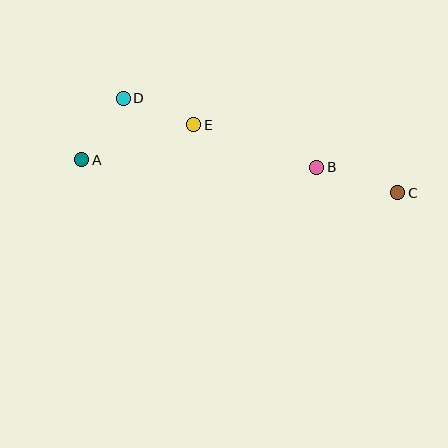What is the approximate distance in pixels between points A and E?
The distance between A and E is approximately 117 pixels.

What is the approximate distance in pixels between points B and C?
The distance between B and C is approximately 85 pixels.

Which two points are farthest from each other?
Points A and C are farthest from each other.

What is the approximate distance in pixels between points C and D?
The distance between C and D is approximately 291 pixels.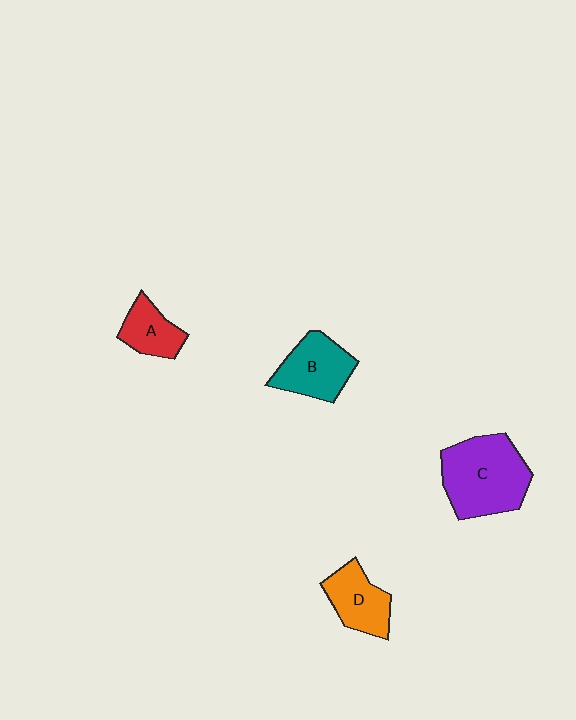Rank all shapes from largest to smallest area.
From largest to smallest: C (purple), B (teal), D (orange), A (red).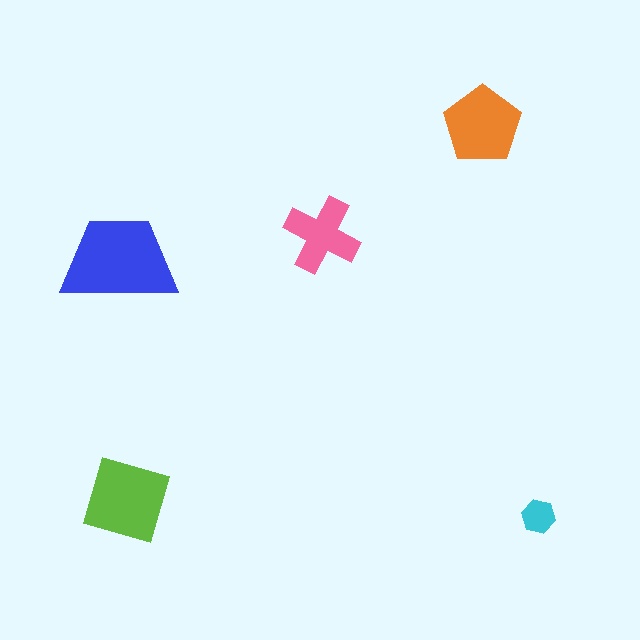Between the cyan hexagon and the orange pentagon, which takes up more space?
The orange pentagon.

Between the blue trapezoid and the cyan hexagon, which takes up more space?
The blue trapezoid.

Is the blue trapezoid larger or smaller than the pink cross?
Larger.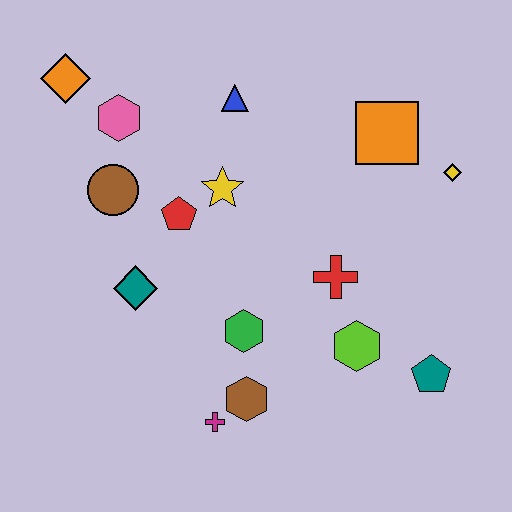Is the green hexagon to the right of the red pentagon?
Yes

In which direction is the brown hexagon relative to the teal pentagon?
The brown hexagon is to the left of the teal pentagon.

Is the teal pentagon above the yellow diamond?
No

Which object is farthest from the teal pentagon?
The orange diamond is farthest from the teal pentagon.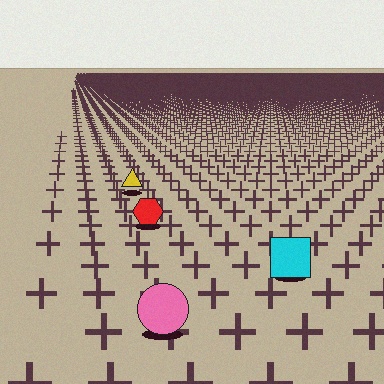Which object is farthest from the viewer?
The yellow triangle is farthest from the viewer. It appears smaller and the ground texture around it is denser.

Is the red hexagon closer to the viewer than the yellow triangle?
Yes. The red hexagon is closer — you can tell from the texture gradient: the ground texture is coarser near it.